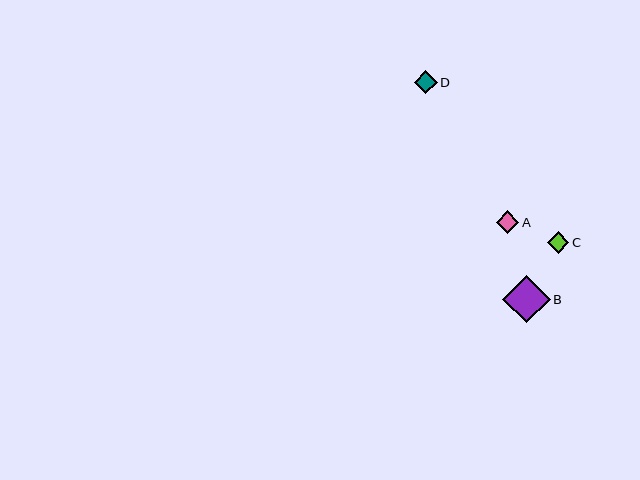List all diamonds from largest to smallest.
From largest to smallest: B, D, A, C.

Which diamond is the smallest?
Diamond C is the smallest with a size of approximately 21 pixels.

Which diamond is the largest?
Diamond B is the largest with a size of approximately 48 pixels.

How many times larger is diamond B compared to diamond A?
Diamond B is approximately 2.1 times the size of diamond A.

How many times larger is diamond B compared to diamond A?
Diamond B is approximately 2.1 times the size of diamond A.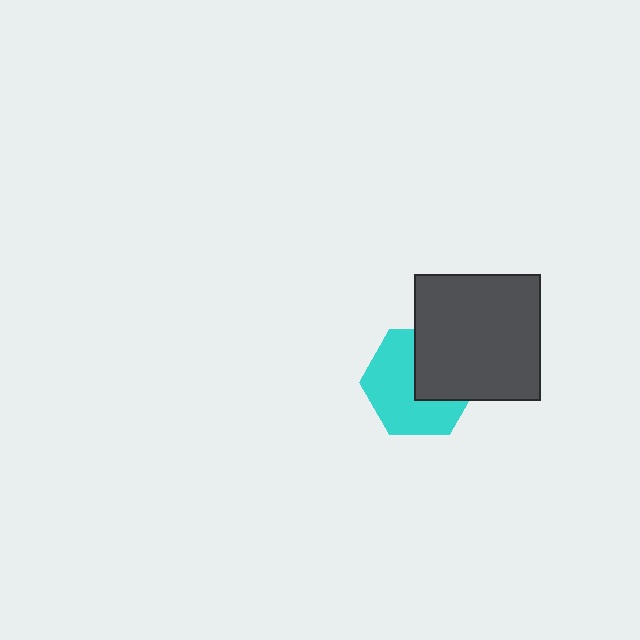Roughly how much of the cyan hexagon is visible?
About half of it is visible (roughly 60%).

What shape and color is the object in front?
The object in front is a dark gray square.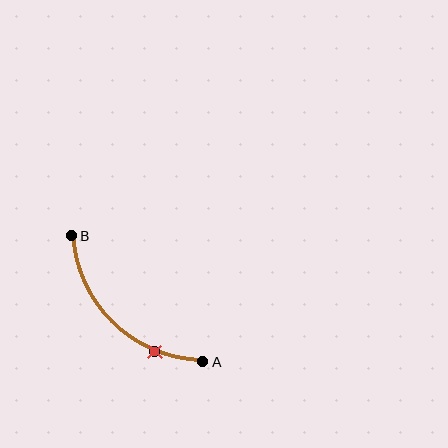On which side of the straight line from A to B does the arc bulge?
The arc bulges below and to the left of the straight line connecting A and B.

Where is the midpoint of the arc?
The arc midpoint is the point on the curve farthest from the straight line joining A and B. It sits below and to the left of that line.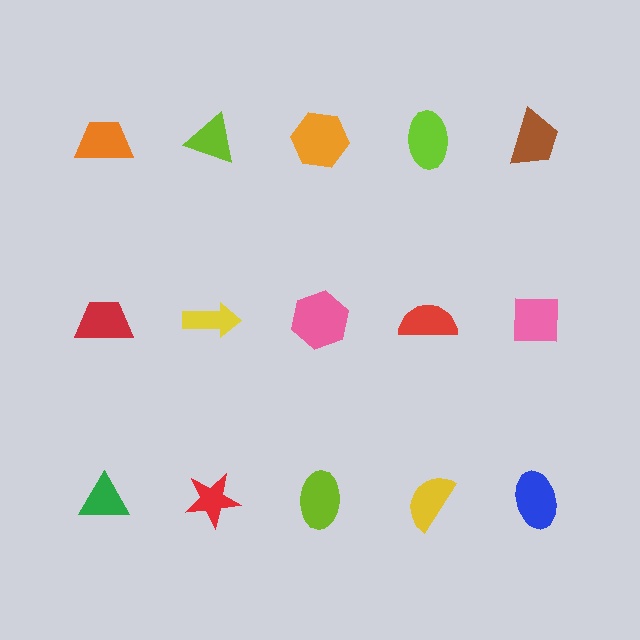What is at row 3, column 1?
A green triangle.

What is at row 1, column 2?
A lime triangle.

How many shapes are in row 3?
5 shapes.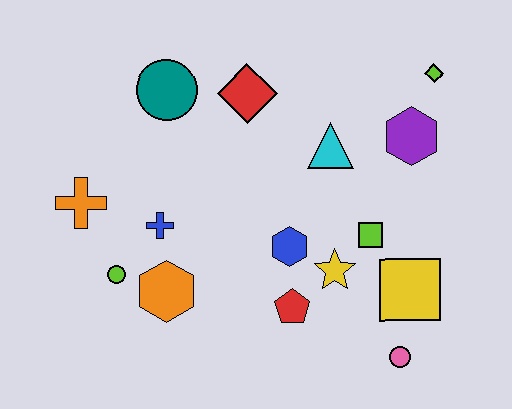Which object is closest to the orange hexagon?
The lime circle is closest to the orange hexagon.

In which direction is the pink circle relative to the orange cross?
The pink circle is to the right of the orange cross.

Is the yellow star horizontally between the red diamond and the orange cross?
No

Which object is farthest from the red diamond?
The pink circle is farthest from the red diamond.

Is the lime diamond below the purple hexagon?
No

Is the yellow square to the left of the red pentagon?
No